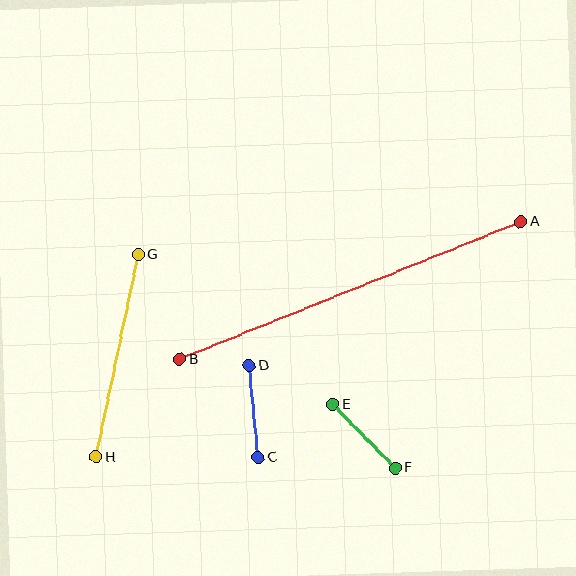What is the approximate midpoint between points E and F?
The midpoint is at approximately (364, 436) pixels.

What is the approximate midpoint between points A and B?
The midpoint is at approximately (350, 291) pixels.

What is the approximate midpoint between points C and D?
The midpoint is at approximately (254, 412) pixels.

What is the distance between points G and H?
The distance is approximately 207 pixels.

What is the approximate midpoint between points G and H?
The midpoint is at approximately (117, 356) pixels.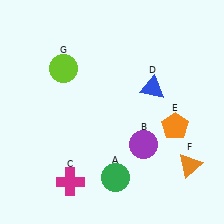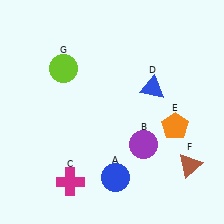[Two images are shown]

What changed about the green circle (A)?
In Image 1, A is green. In Image 2, it changed to blue.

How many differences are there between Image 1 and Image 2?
There are 2 differences between the two images.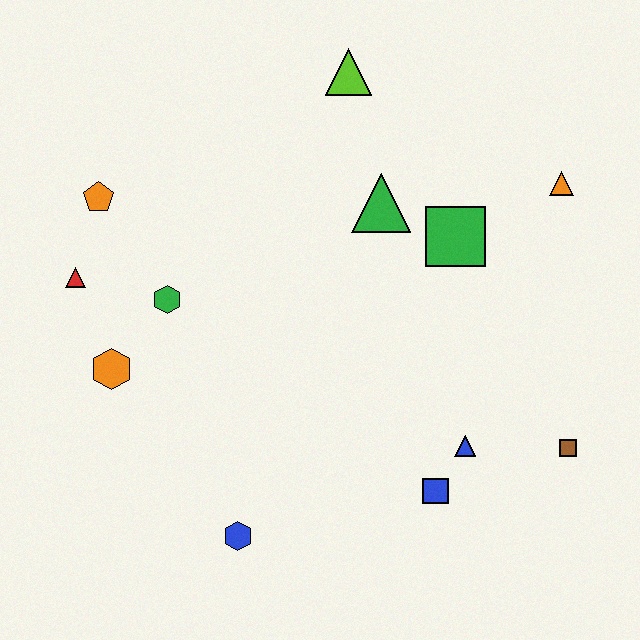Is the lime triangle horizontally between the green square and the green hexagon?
Yes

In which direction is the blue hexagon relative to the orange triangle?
The blue hexagon is below the orange triangle.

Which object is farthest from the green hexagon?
The brown square is farthest from the green hexagon.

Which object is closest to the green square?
The green triangle is closest to the green square.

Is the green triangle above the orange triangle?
No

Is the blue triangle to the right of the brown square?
No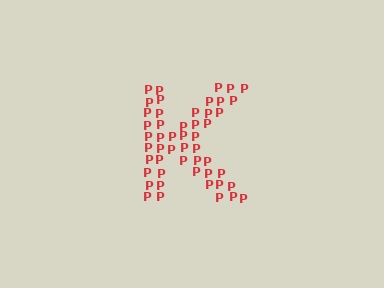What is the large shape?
The large shape is the letter K.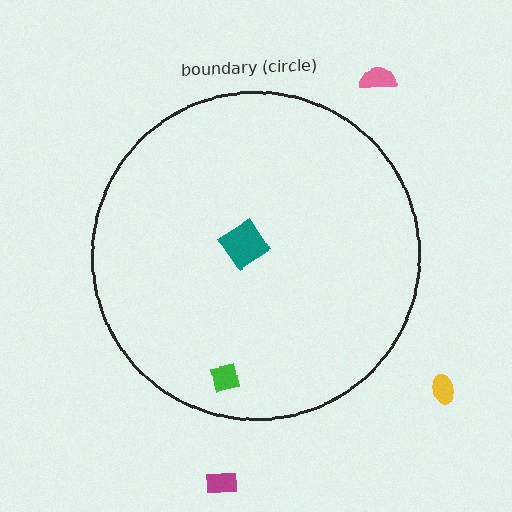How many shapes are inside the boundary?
2 inside, 3 outside.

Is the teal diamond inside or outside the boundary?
Inside.